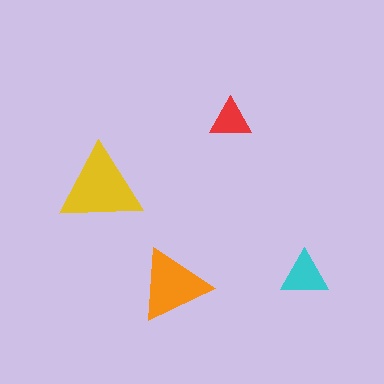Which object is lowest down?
The orange triangle is bottommost.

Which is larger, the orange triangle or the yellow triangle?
The yellow one.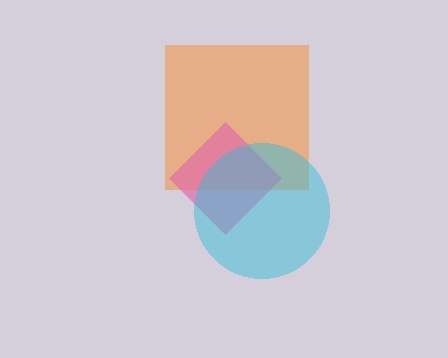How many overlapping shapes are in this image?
There are 3 overlapping shapes in the image.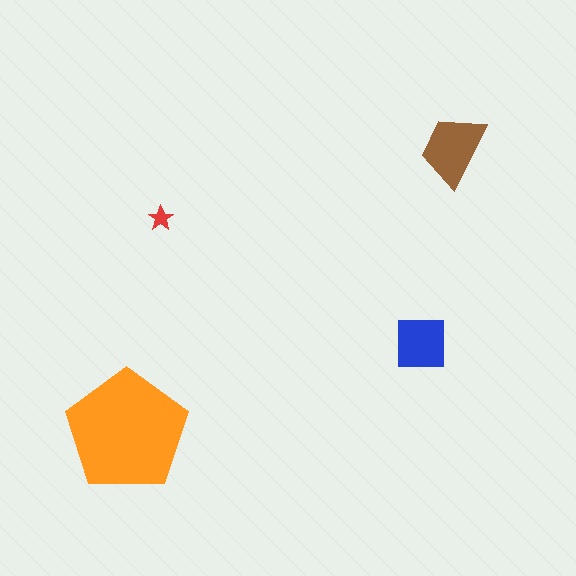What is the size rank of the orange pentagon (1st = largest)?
1st.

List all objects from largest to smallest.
The orange pentagon, the brown trapezoid, the blue square, the red star.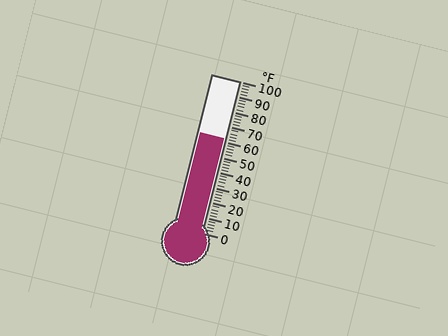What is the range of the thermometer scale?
The thermometer scale ranges from 0°F to 100°F.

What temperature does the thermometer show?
The thermometer shows approximately 62°F.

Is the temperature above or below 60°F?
The temperature is above 60°F.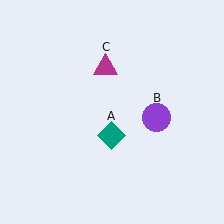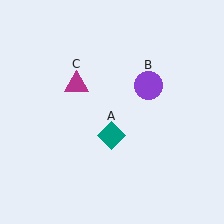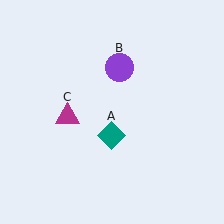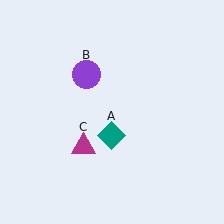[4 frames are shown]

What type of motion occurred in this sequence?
The purple circle (object B), magenta triangle (object C) rotated counterclockwise around the center of the scene.